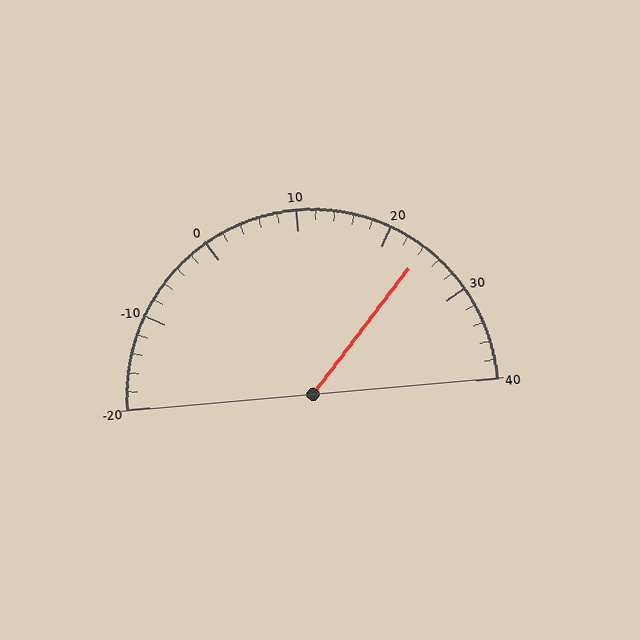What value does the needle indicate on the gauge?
The needle indicates approximately 24.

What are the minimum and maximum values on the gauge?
The gauge ranges from -20 to 40.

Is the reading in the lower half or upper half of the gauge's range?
The reading is in the upper half of the range (-20 to 40).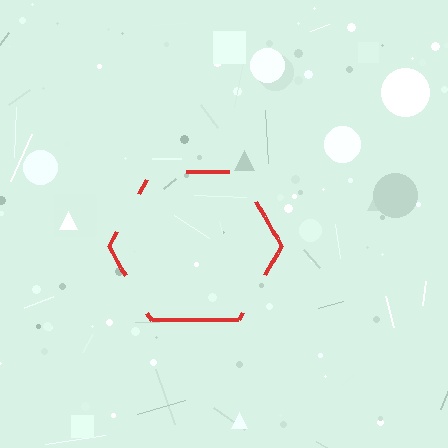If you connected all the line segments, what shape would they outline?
They would outline a hexagon.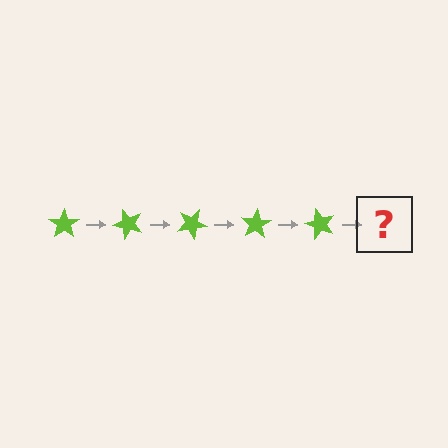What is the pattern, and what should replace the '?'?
The pattern is that the star rotates 50 degrees each step. The '?' should be a lime star rotated 250 degrees.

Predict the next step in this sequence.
The next step is a lime star rotated 250 degrees.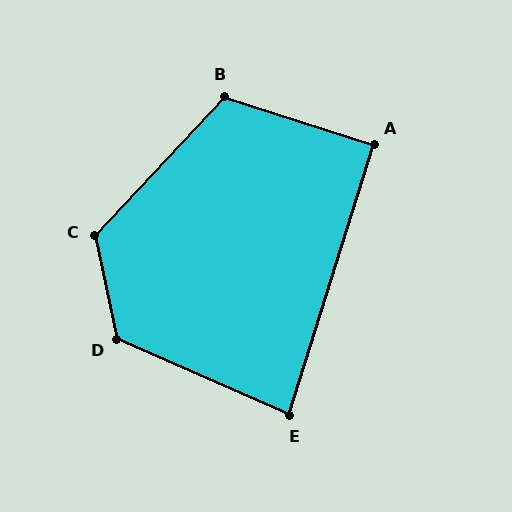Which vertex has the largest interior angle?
D, at approximately 125 degrees.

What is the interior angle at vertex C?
Approximately 125 degrees (obtuse).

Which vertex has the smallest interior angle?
E, at approximately 84 degrees.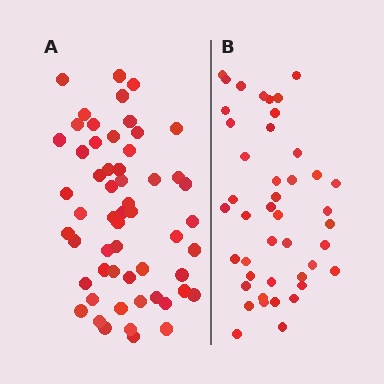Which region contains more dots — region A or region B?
Region A (the left region) has more dots.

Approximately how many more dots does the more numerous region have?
Region A has roughly 12 or so more dots than region B.